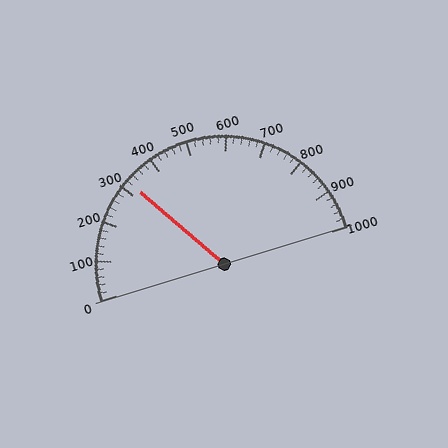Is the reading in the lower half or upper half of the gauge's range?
The reading is in the lower half of the range (0 to 1000).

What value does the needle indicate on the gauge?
The needle indicates approximately 320.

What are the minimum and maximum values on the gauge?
The gauge ranges from 0 to 1000.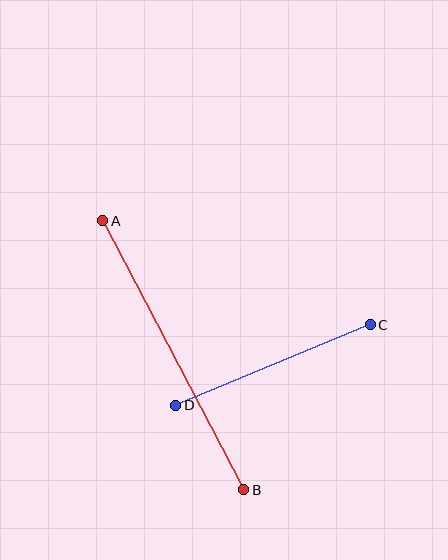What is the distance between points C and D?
The distance is approximately 210 pixels.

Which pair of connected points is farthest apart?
Points A and B are farthest apart.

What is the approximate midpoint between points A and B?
The midpoint is at approximately (173, 355) pixels.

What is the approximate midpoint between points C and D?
The midpoint is at approximately (273, 365) pixels.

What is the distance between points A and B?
The distance is approximately 304 pixels.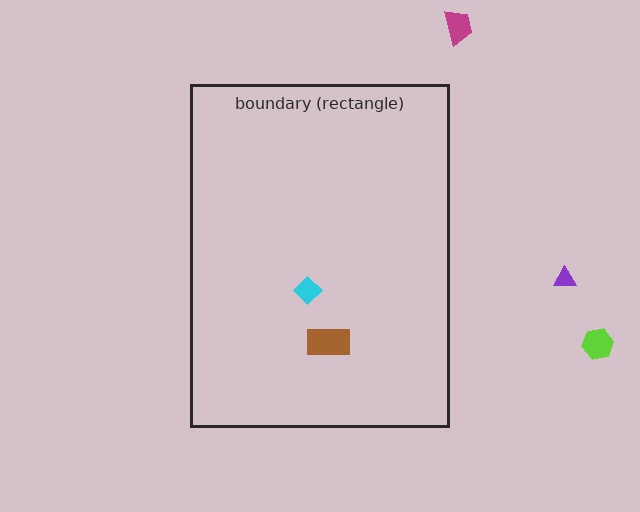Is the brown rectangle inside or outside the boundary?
Inside.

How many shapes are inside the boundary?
2 inside, 3 outside.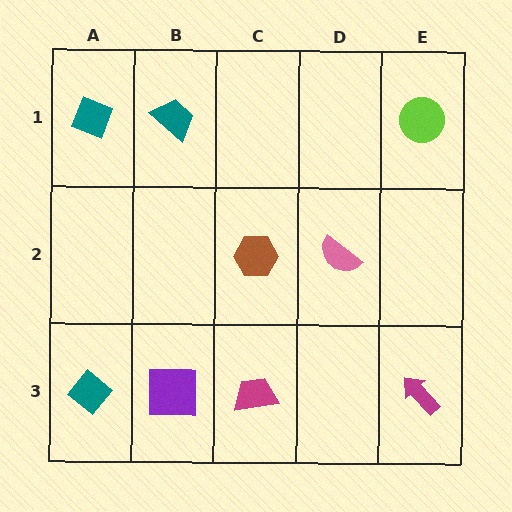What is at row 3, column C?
A magenta trapezoid.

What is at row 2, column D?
A pink semicircle.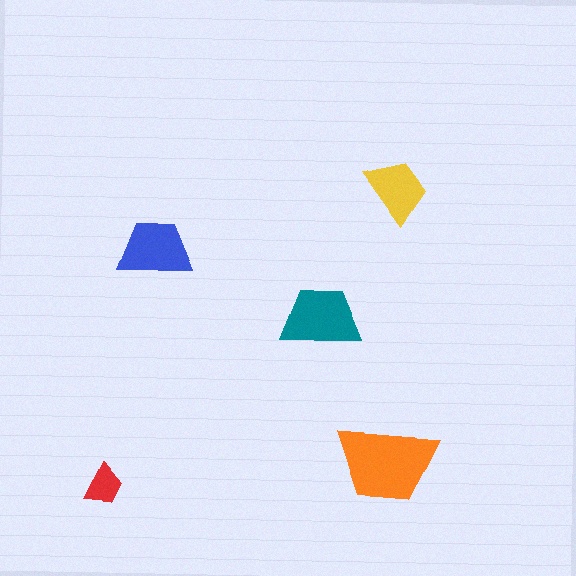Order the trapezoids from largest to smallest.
the orange one, the teal one, the blue one, the yellow one, the red one.